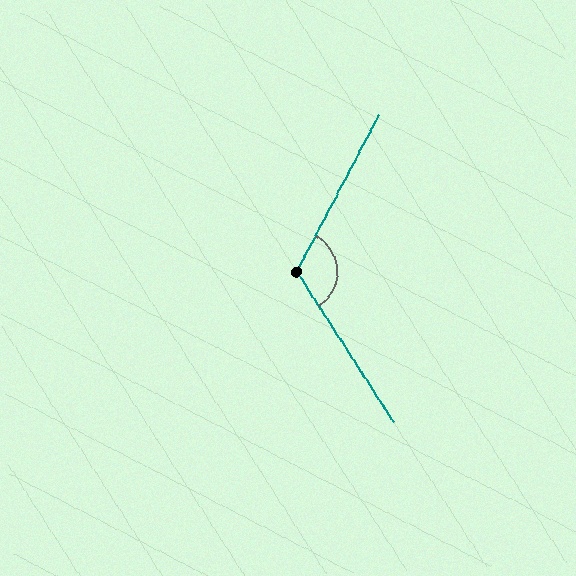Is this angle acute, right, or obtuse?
It is obtuse.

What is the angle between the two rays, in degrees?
Approximately 120 degrees.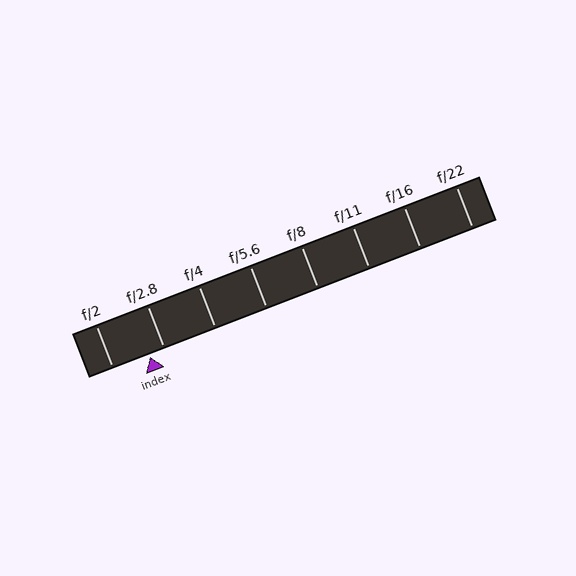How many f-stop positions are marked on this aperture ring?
There are 8 f-stop positions marked.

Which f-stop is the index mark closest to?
The index mark is closest to f/2.8.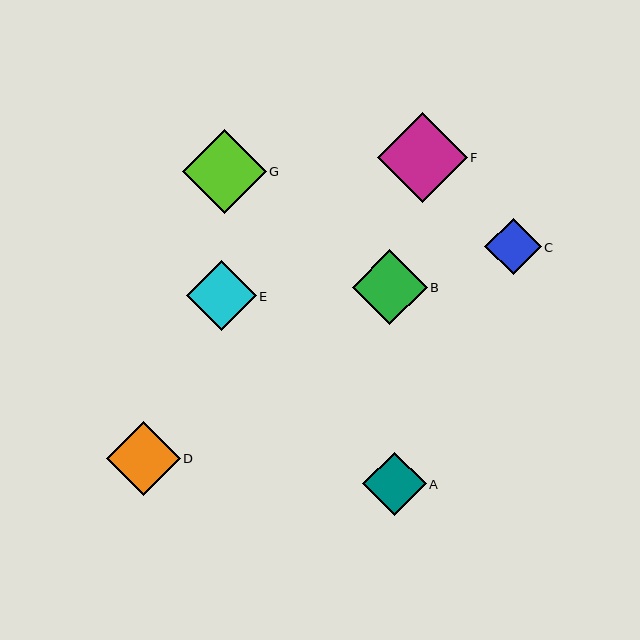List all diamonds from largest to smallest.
From largest to smallest: F, G, B, D, E, A, C.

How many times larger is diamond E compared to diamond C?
Diamond E is approximately 1.2 times the size of diamond C.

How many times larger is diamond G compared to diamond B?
Diamond G is approximately 1.1 times the size of diamond B.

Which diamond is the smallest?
Diamond C is the smallest with a size of approximately 57 pixels.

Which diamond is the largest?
Diamond F is the largest with a size of approximately 89 pixels.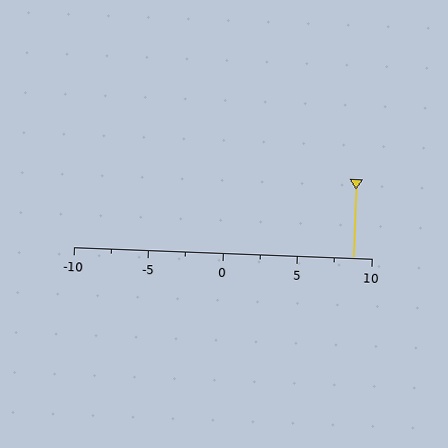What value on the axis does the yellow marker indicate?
The marker indicates approximately 8.8.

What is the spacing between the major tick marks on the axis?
The major ticks are spaced 5 apart.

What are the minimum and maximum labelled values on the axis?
The axis runs from -10 to 10.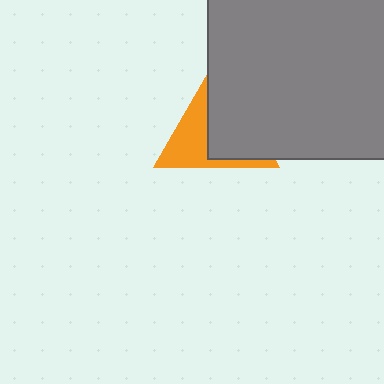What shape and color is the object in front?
The object in front is a gray square.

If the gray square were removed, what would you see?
You would see the complete orange triangle.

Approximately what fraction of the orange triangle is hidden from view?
Roughly 55% of the orange triangle is hidden behind the gray square.